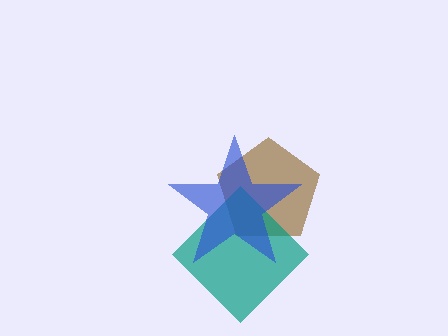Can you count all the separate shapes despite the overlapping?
Yes, there are 3 separate shapes.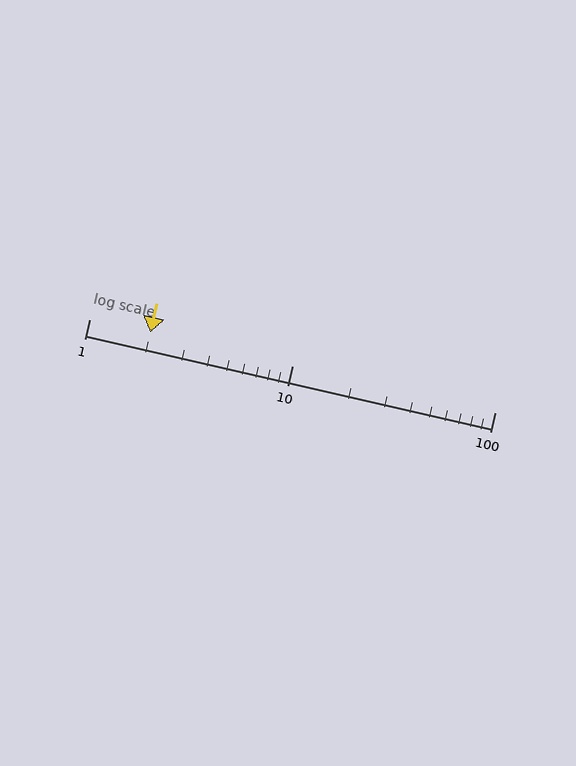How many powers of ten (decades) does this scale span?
The scale spans 2 decades, from 1 to 100.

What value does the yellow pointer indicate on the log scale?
The pointer indicates approximately 2.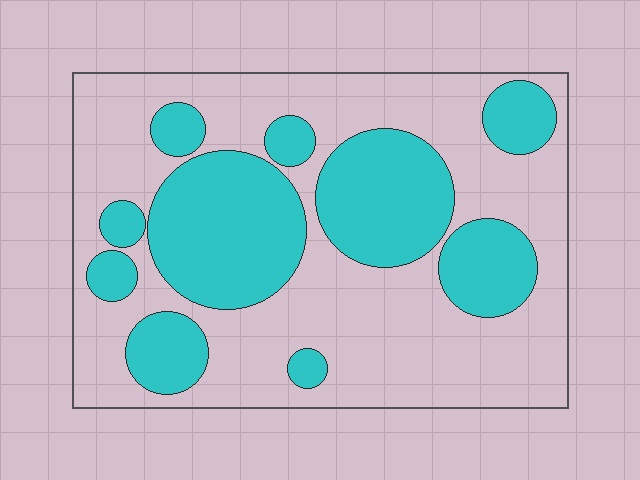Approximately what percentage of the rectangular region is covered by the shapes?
Approximately 40%.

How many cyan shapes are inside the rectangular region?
10.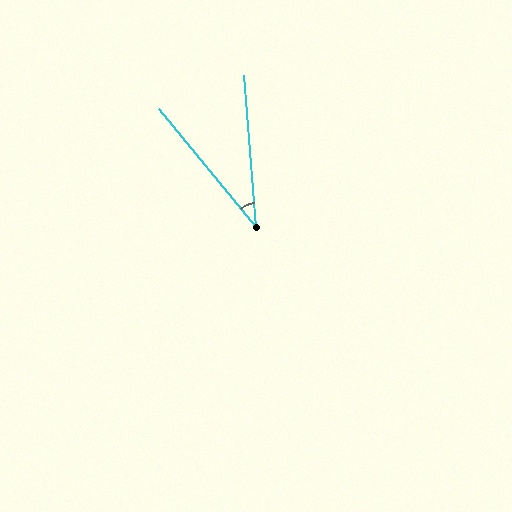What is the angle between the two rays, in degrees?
Approximately 35 degrees.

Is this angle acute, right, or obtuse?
It is acute.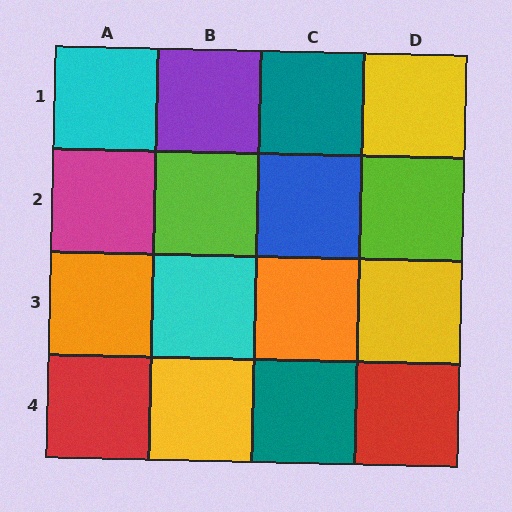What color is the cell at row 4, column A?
Red.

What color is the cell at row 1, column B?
Purple.